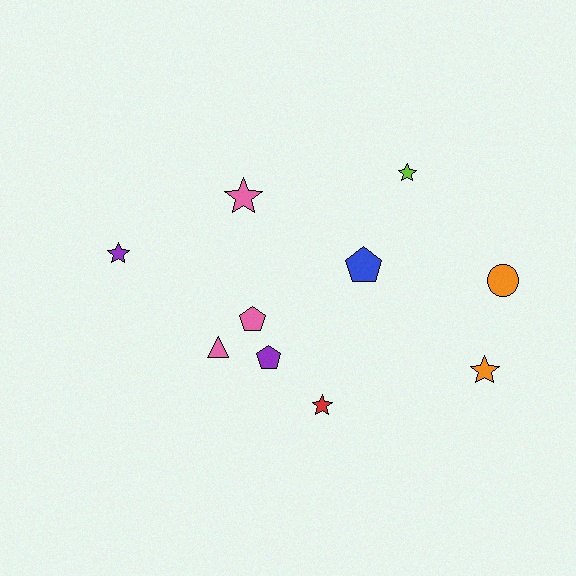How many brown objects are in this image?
There are no brown objects.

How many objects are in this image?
There are 10 objects.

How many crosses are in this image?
There are no crosses.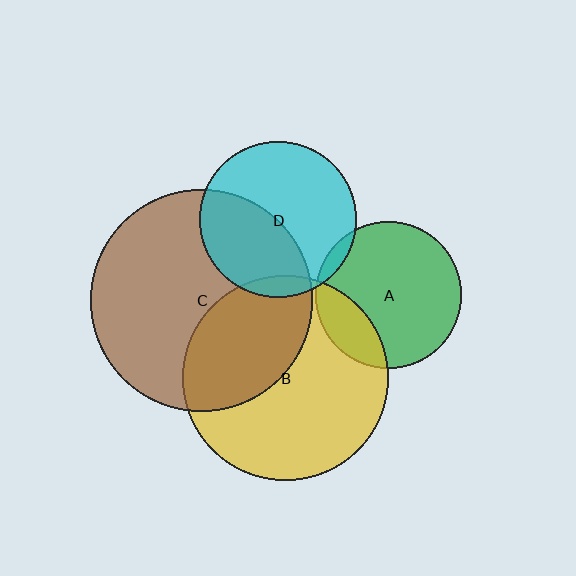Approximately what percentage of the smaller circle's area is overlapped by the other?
Approximately 40%.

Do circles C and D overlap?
Yes.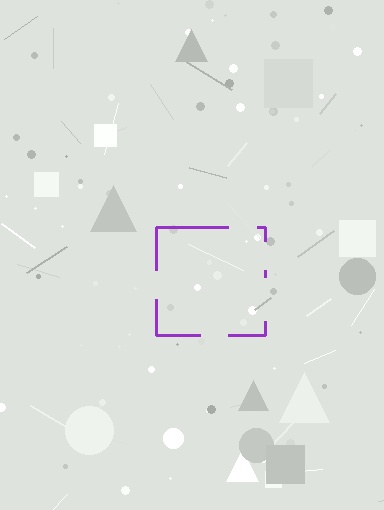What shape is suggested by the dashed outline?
The dashed outline suggests a square.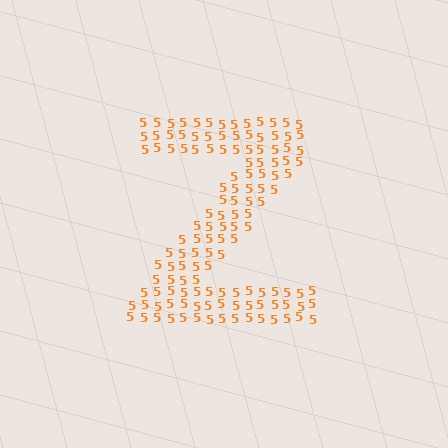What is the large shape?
The large shape is the letter Z.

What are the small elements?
The small elements are digit 5's.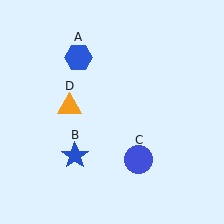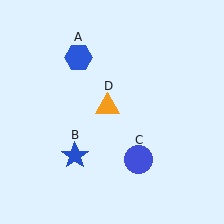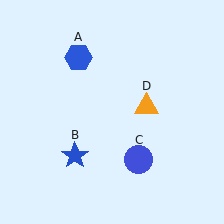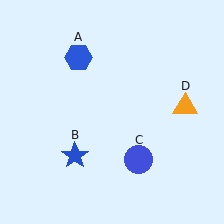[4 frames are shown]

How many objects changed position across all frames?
1 object changed position: orange triangle (object D).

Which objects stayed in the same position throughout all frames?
Blue hexagon (object A) and blue star (object B) and blue circle (object C) remained stationary.